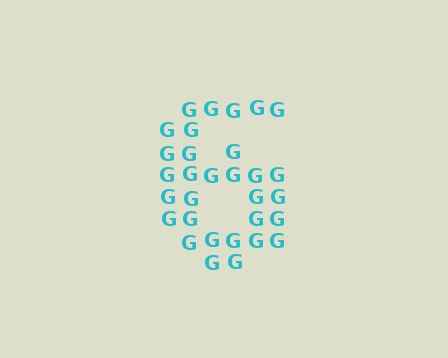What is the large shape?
The large shape is the digit 6.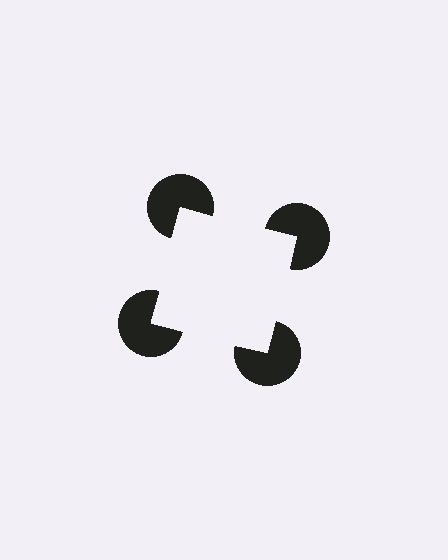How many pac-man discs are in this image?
There are 4 — one at each vertex of the illusory square.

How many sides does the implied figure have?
4 sides.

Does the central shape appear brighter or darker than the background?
It typically appears slightly brighter than the background, even though no actual brightness change is drawn.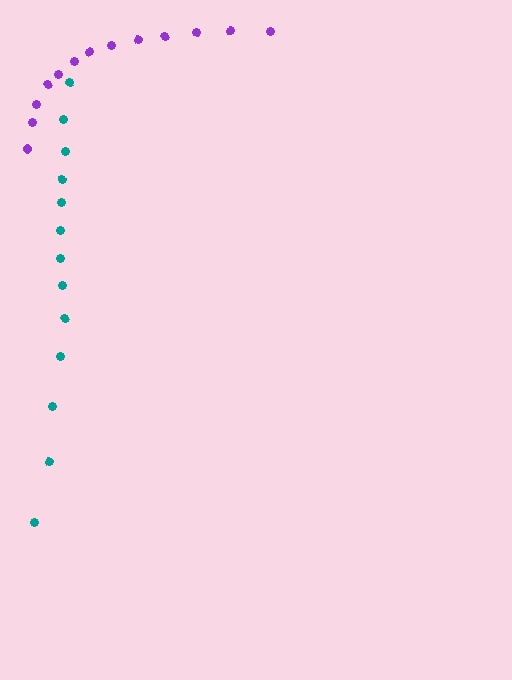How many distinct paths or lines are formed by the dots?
There are 2 distinct paths.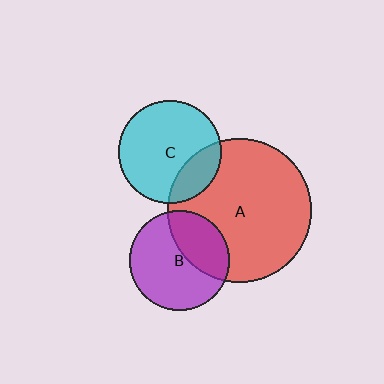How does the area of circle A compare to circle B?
Approximately 2.1 times.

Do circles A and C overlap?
Yes.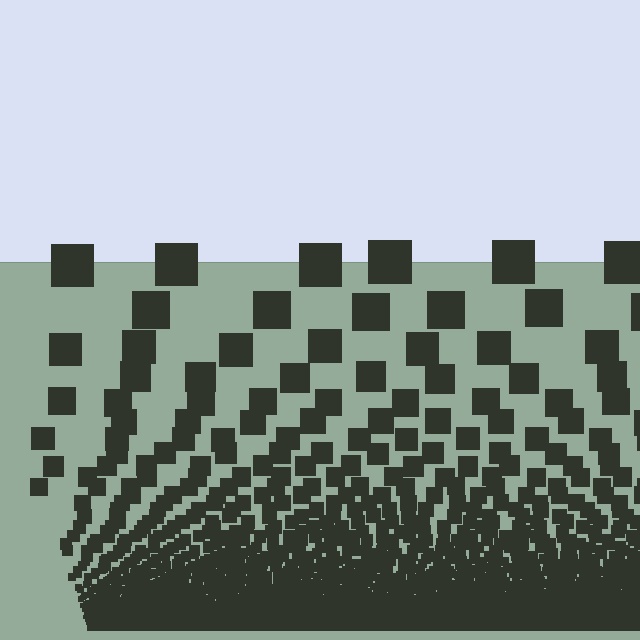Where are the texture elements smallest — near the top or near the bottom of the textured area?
Near the bottom.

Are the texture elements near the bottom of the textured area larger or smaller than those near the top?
Smaller. The gradient is inverted — elements near the bottom are smaller and denser.